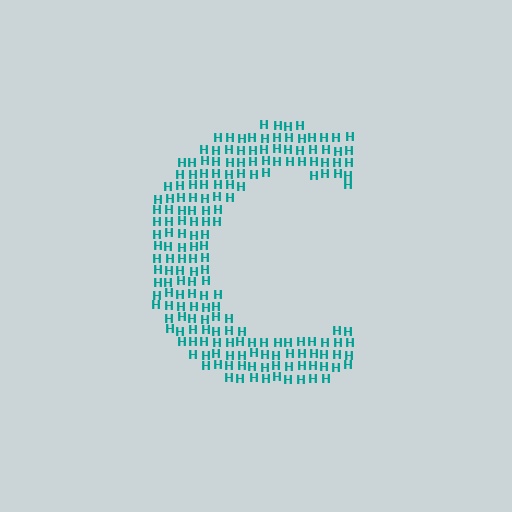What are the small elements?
The small elements are letter H's.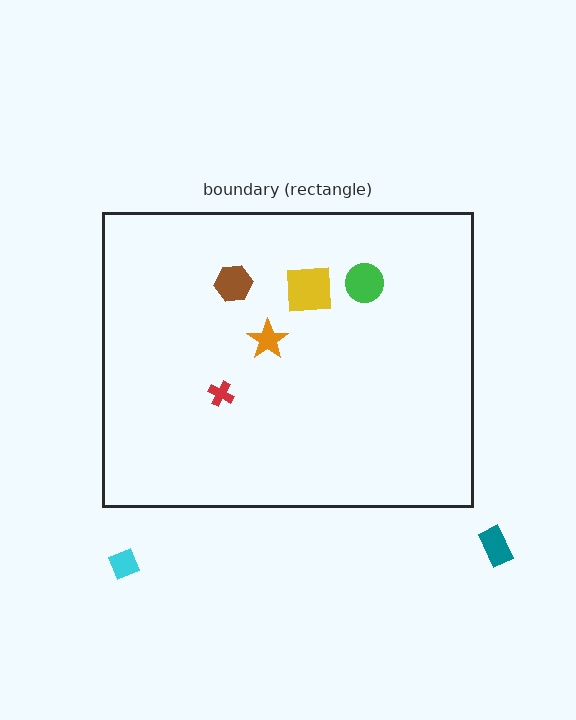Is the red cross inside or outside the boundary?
Inside.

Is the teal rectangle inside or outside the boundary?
Outside.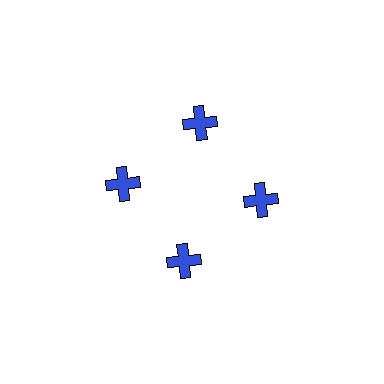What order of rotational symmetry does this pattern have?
This pattern has 4-fold rotational symmetry.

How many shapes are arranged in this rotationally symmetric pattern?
There are 4 shapes, arranged in 4 groups of 1.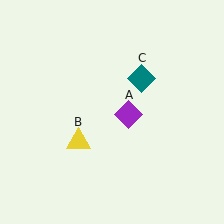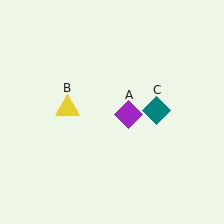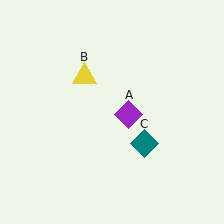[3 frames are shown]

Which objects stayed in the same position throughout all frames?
Purple diamond (object A) remained stationary.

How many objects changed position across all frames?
2 objects changed position: yellow triangle (object B), teal diamond (object C).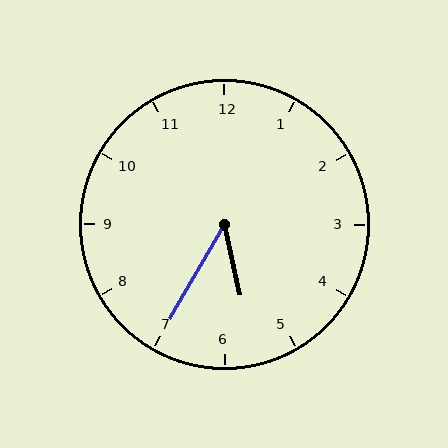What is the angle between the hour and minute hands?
Approximately 42 degrees.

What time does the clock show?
5:35.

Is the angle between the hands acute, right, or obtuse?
It is acute.